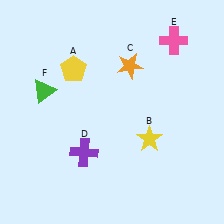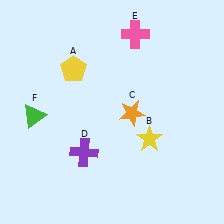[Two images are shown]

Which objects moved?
The objects that moved are: the orange star (C), the pink cross (E), the green triangle (F).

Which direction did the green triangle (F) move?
The green triangle (F) moved down.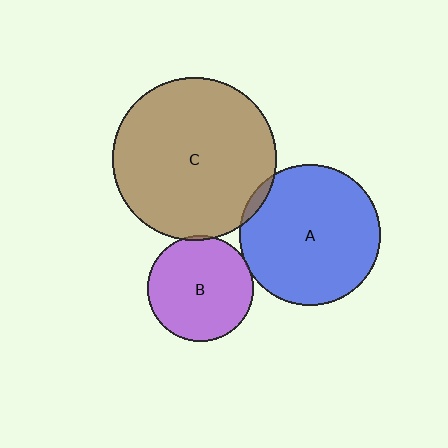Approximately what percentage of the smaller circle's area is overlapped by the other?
Approximately 5%.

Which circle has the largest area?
Circle C (brown).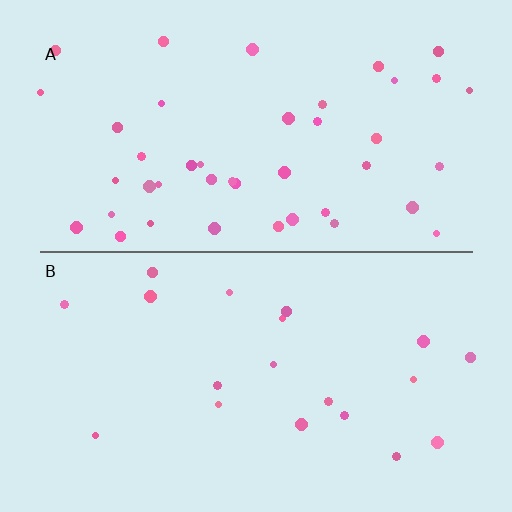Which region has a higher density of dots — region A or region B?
A (the top).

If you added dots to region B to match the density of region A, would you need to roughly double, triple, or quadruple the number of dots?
Approximately double.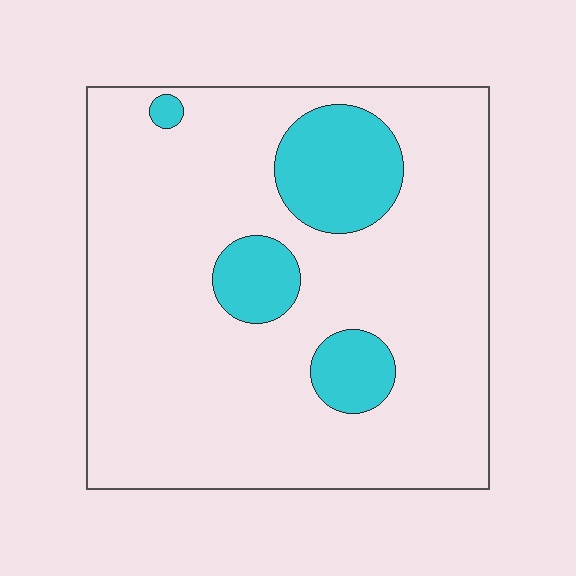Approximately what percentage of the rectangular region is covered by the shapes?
Approximately 15%.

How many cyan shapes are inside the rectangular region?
4.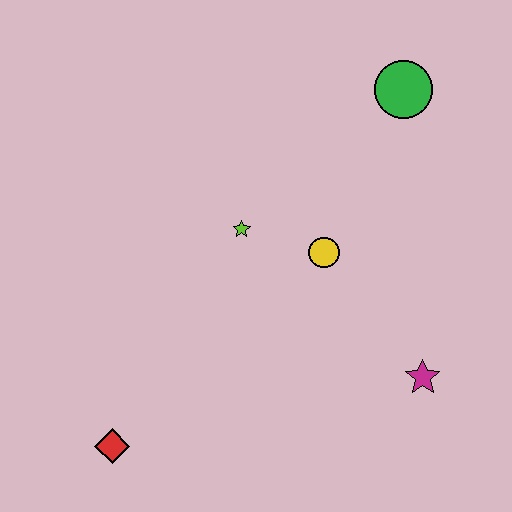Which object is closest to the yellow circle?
The lime star is closest to the yellow circle.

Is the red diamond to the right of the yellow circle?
No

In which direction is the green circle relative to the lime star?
The green circle is to the right of the lime star.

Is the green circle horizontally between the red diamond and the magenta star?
Yes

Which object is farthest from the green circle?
The red diamond is farthest from the green circle.